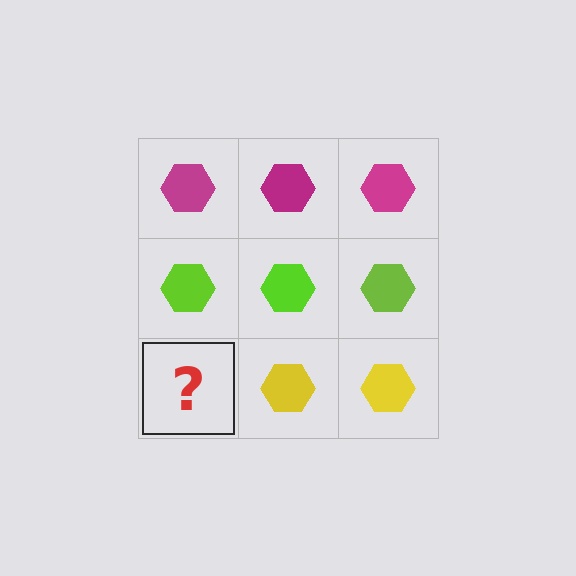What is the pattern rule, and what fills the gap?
The rule is that each row has a consistent color. The gap should be filled with a yellow hexagon.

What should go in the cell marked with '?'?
The missing cell should contain a yellow hexagon.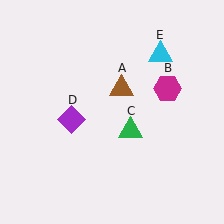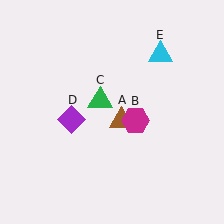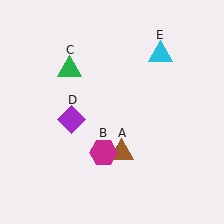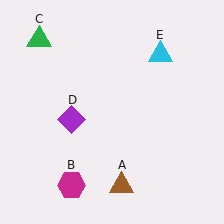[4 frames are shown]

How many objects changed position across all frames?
3 objects changed position: brown triangle (object A), magenta hexagon (object B), green triangle (object C).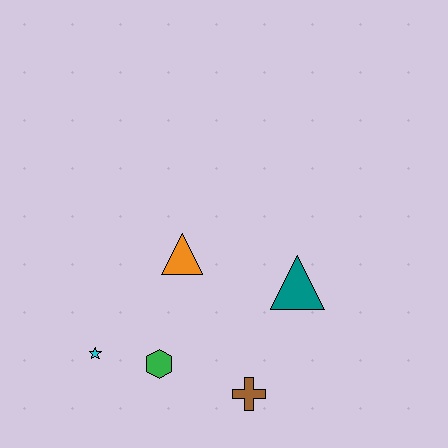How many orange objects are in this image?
There is 1 orange object.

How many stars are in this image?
There is 1 star.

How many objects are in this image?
There are 5 objects.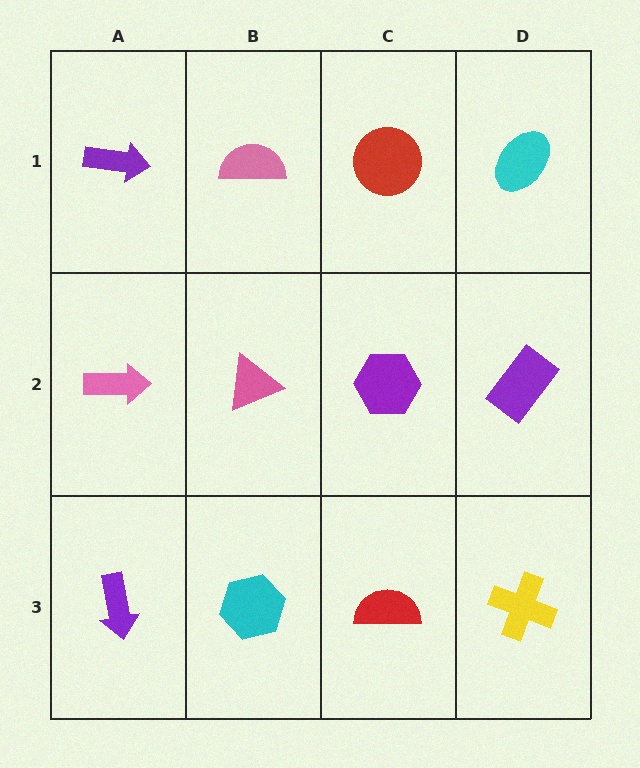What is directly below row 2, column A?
A purple arrow.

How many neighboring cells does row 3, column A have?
2.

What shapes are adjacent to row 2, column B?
A pink semicircle (row 1, column B), a cyan hexagon (row 3, column B), a pink arrow (row 2, column A), a purple hexagon (row 2, column C).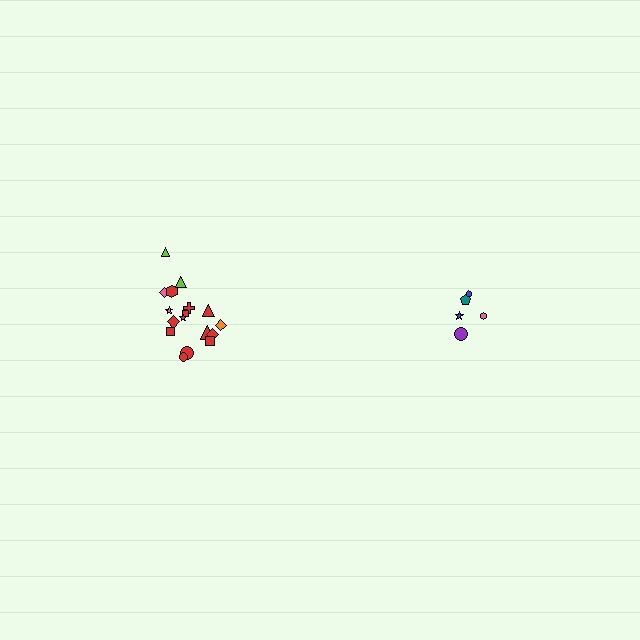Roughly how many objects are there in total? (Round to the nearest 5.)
Roughly 25 objects in total.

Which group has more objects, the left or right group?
The left group.